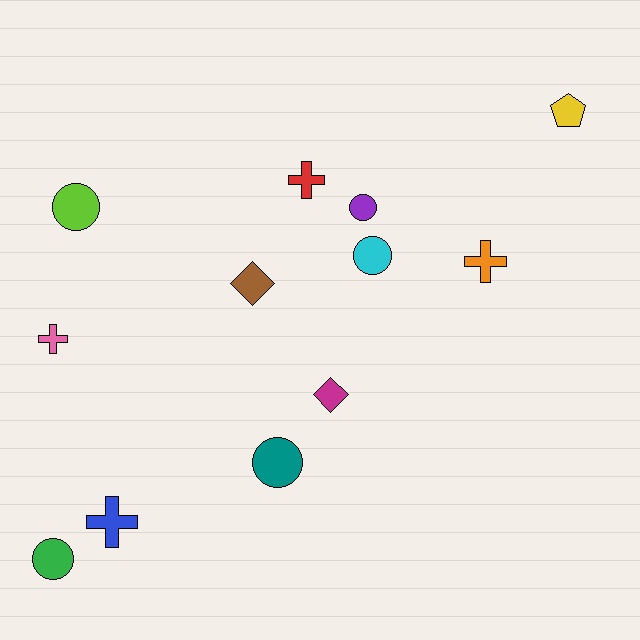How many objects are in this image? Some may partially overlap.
There are 12 objects.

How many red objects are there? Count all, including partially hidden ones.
There is 1 red object.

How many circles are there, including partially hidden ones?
There are 5 circles.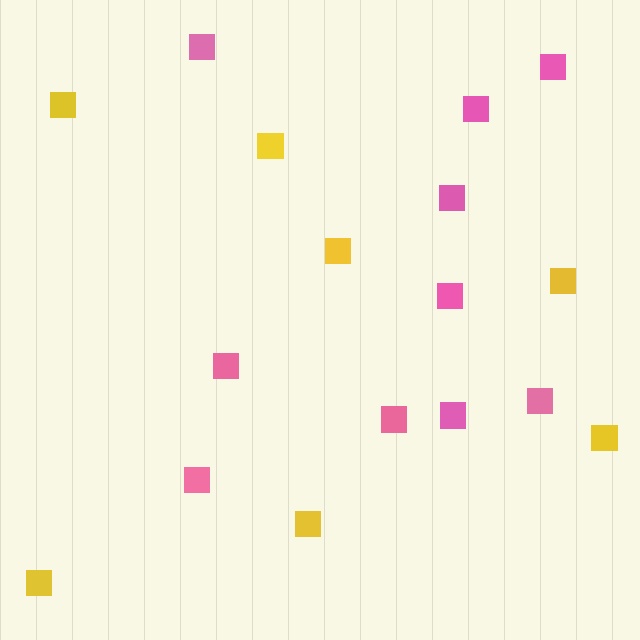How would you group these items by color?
There are 2 groups: one group of yellow squares (7) and one group of pink squares (10).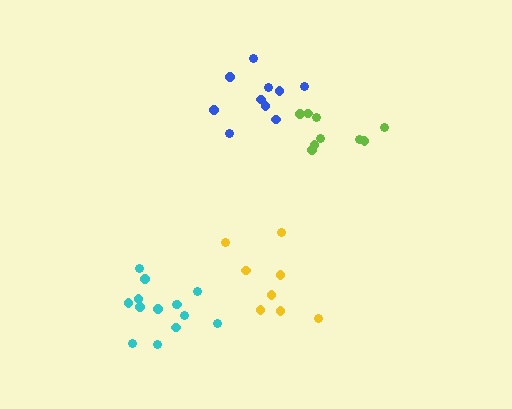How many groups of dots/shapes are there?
There are 4 groups.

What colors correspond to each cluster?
The clusters are colored: lime, cyan, blue, yellow.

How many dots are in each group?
Group 1: 9 dots, Group 2: 14 dots, Group 3: 10 dots, Group 4: 8 dots (41 total).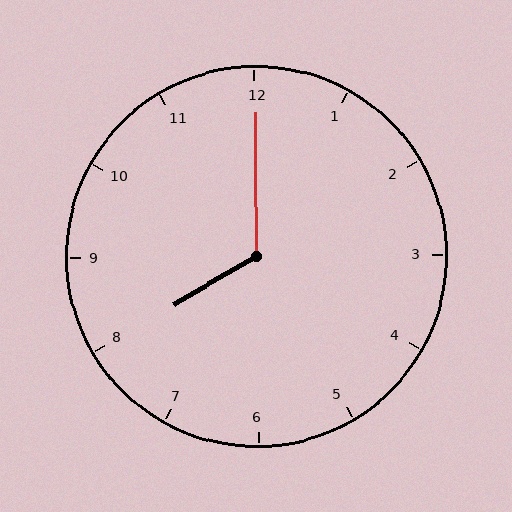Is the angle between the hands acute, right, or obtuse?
It is obtuse.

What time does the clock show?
8:00.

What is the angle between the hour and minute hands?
Approximately 120 degrees.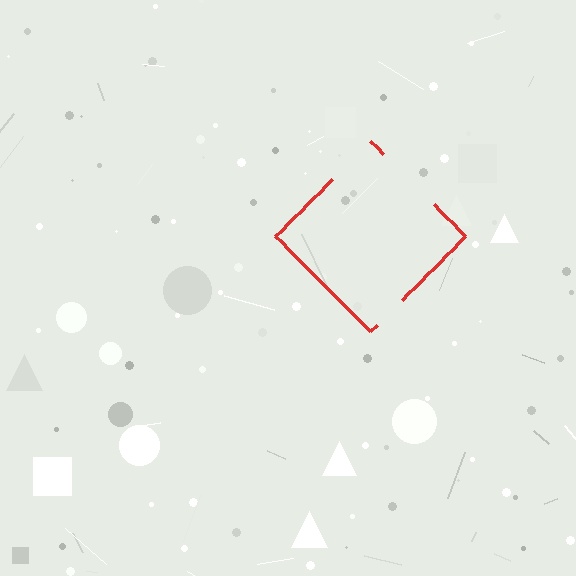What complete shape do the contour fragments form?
The contour fragments form a diamond.